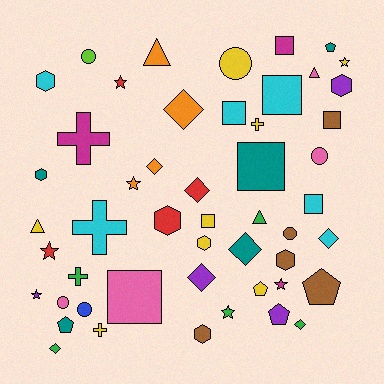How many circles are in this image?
There are 6 circles.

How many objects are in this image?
There are 50 objects.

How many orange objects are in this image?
There are 4 orange objects.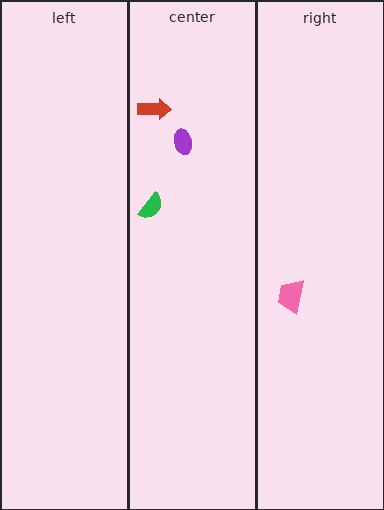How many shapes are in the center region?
3.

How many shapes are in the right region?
1.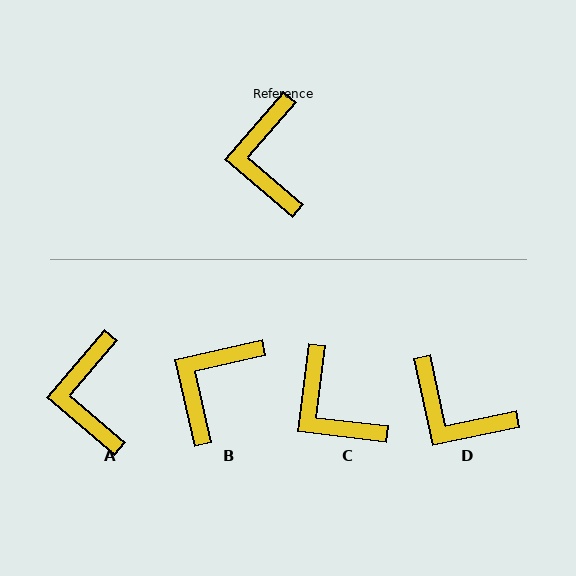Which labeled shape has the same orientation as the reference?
A.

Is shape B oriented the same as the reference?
No, it is off by about 36 degrees.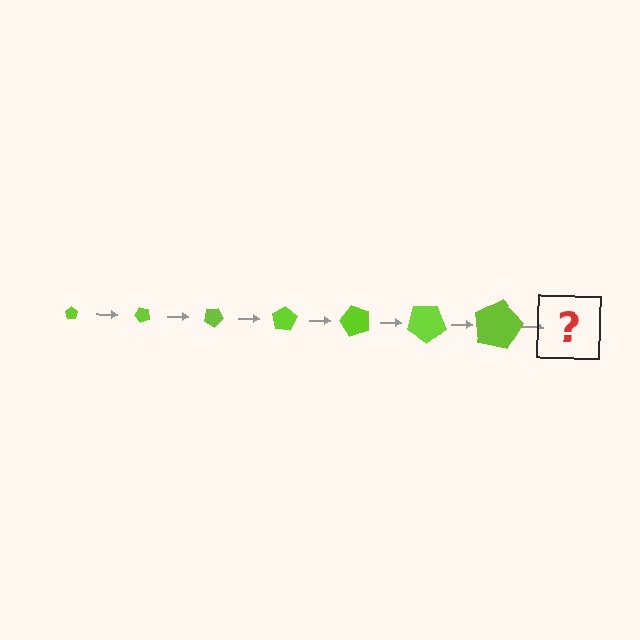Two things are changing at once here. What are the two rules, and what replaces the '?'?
The two rules are that the pentagon grows larger each step and it rotates 50 degrees each step. The '?' should be a pentagon, larger than the previous one and rotated 350 degrees from the start.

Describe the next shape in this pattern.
It should be a pentagon, larger than the previous one and rotated 350 degrees from the start.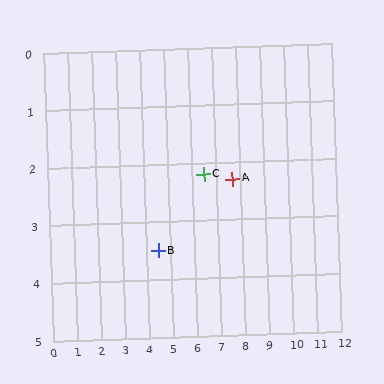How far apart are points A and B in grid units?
Points A and B are about 3.4 grid units apart.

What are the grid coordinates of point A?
Point A is at approximately (7.7, 2.3).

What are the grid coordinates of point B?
Point B is at approximately (4.5, 3.5).